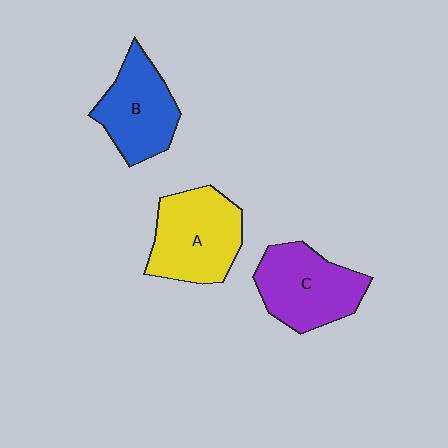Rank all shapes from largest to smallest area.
From largest to smallest: A (yellow), C (purple), B (blue).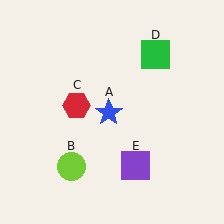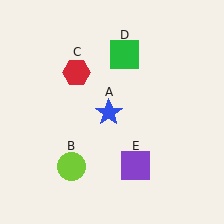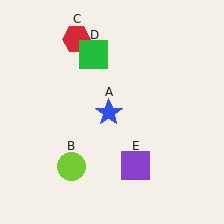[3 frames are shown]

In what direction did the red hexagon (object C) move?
The red hexagon (object C) moved up.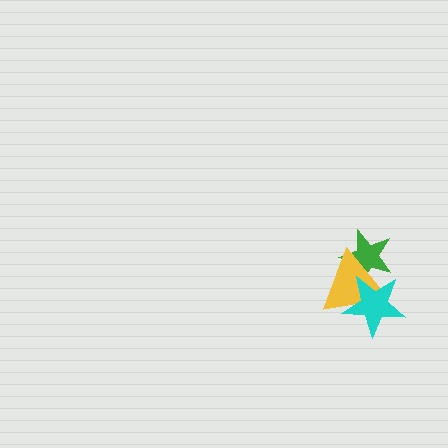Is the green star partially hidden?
Yes, it is partially covered by another shape.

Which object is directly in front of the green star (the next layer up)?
The yellow triangle is directly in front of the green star.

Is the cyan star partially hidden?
No, no other shape covers it.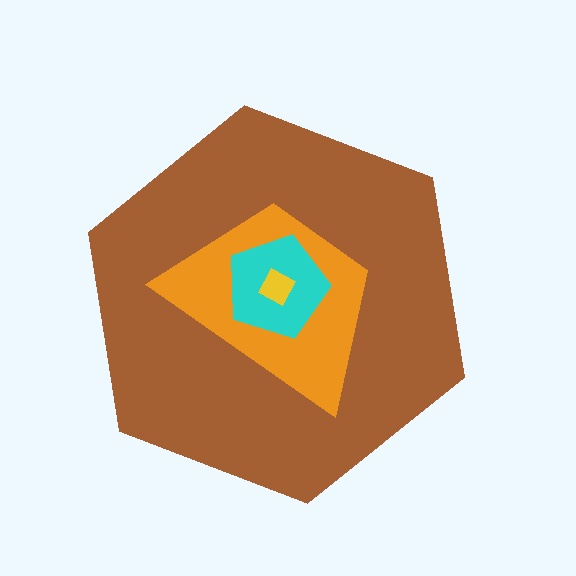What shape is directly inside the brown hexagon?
The orange trapezoid.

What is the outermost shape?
The brown hexagon.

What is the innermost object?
The yellow square.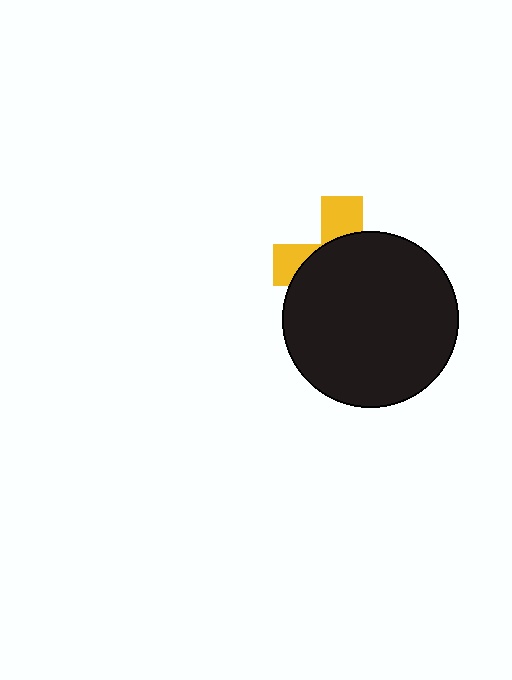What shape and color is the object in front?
The object in front is a black circle.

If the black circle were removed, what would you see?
You would see the complete yellow cross.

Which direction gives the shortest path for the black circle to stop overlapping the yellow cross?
Moving down gives the shortest separation.